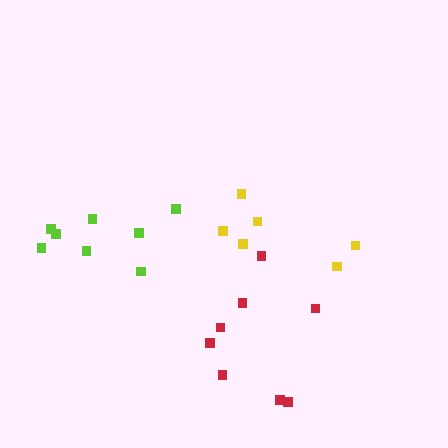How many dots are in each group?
Group 1: 6 dots, Group 2: 8 dots, Group 3: 8 dots (22 total).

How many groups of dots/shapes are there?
There are 3 groups.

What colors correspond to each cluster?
The clusters are colored: yellow, red, lime.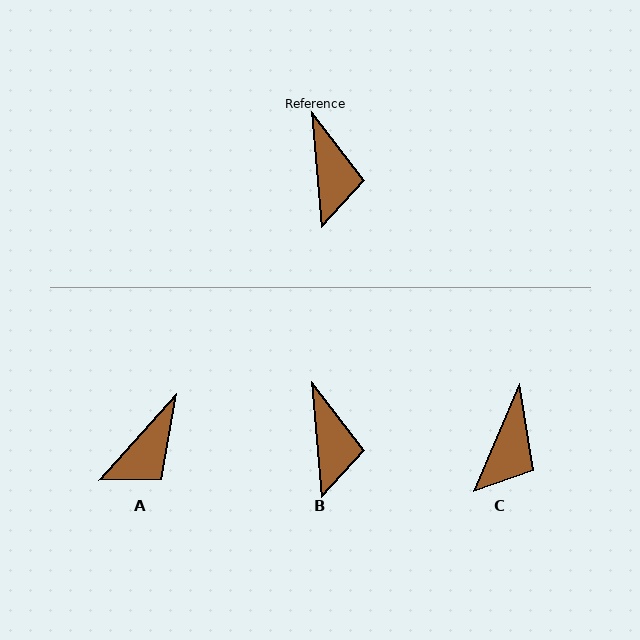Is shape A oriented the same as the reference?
No, it is off by about 46 degrees.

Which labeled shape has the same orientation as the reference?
B.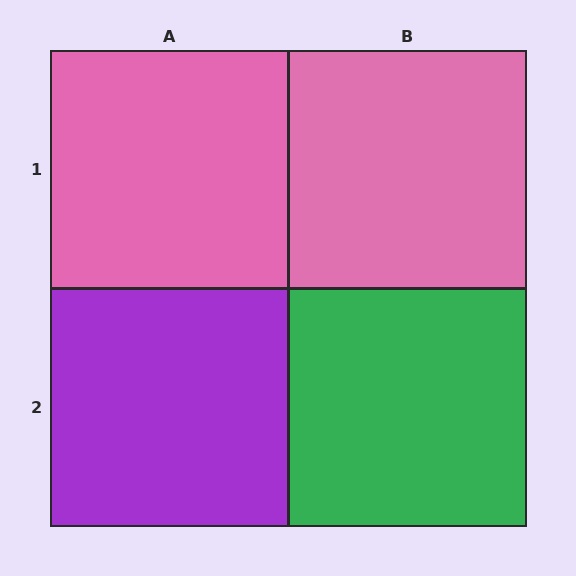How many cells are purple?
1 cell is purple.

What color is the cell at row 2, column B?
Green.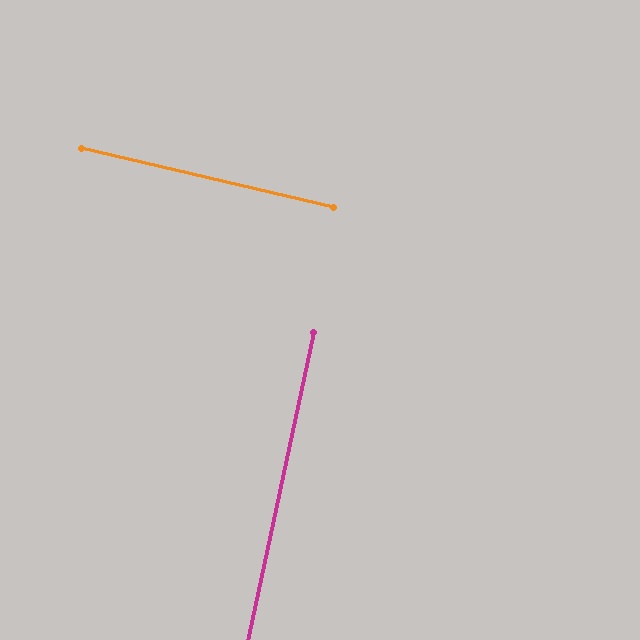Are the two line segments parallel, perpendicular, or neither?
Perpendicular — they meet at approximately 89°.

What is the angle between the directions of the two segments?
Approximately 89 degrees.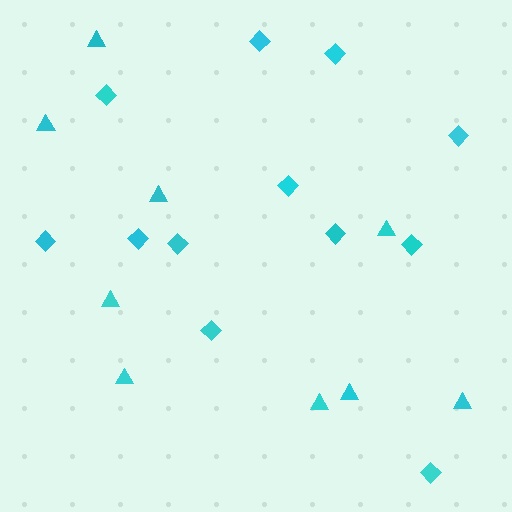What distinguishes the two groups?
There are 2 groups: one group of diamonds (12) and one group of triangles (9).